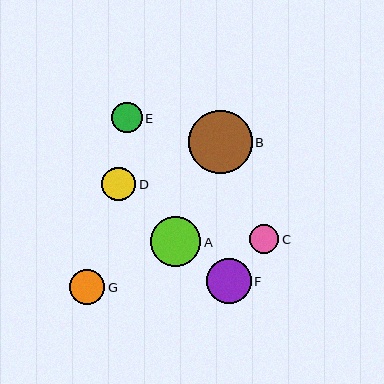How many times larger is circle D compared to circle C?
Circle D is approximately 1.2 times the size of circle C.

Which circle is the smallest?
Circle C is the smallest with a size of approximately 29 pixels.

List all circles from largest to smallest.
From largest to smallest: B, A, F, G, D, E, C.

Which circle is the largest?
Circle B is the largest with a size of approximately 63 pixels.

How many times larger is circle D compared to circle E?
Circle D is approximately 1.1 times the size of circle E.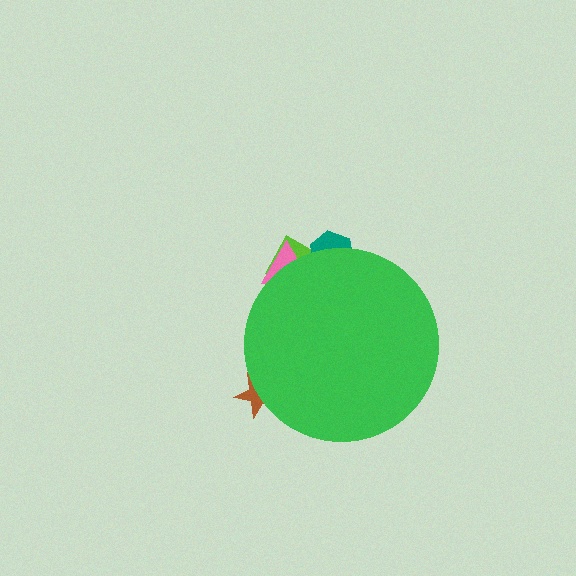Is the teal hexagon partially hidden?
Yes, the teal hexagon is partially hidden behind the green circle.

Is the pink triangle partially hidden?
Yes, the pink triangle is partially hidden behind the green circle.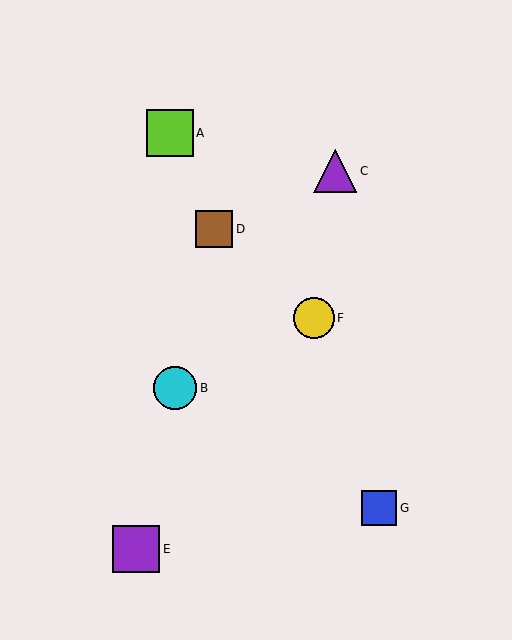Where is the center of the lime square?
The center of the lime square is at (170, 133).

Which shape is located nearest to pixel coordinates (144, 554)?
The purple square (labeled E) at (136, 549) is nearest to that location.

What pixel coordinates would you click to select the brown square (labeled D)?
Click at (214, 229) to select the brown square D.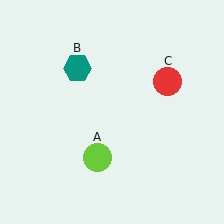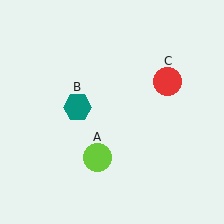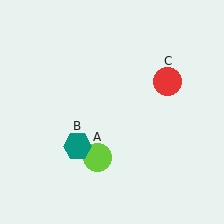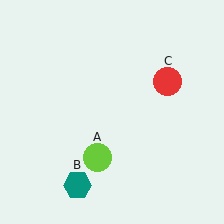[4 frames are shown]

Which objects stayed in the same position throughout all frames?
Lime circle (object A) and red circle (object C) remained stationary.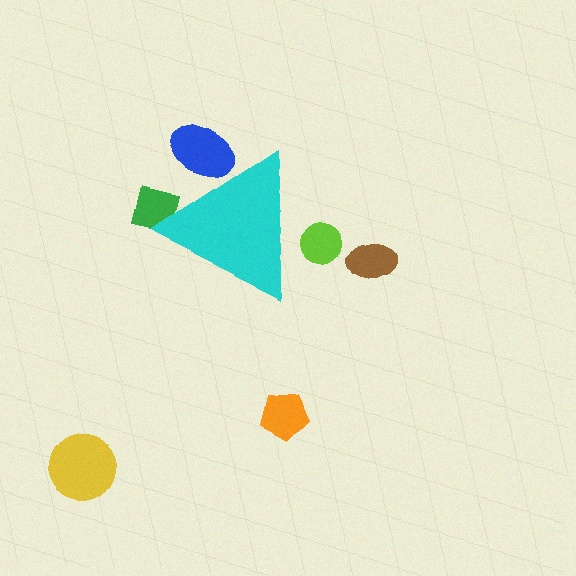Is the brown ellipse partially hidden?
No, the brown ellipse is fully visible.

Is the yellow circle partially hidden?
No, the yellow circle is fully visible.